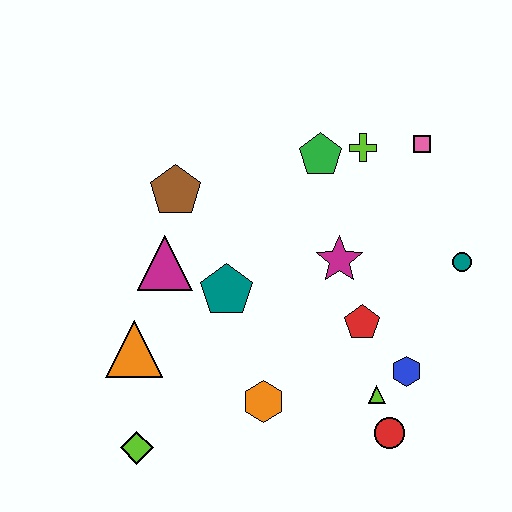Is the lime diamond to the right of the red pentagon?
No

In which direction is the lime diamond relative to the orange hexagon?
The lime diamond is to the left of the orange hexagon.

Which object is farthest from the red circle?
The brown pentagon is farthest from the red circle.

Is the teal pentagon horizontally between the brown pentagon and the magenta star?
Yes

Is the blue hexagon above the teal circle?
No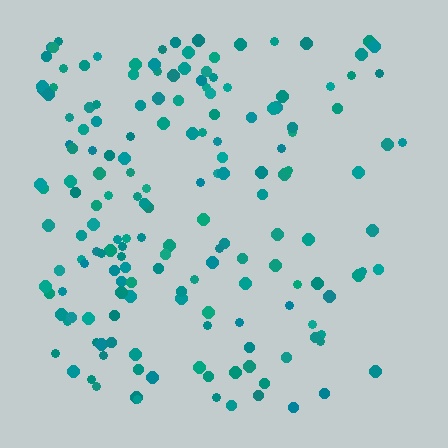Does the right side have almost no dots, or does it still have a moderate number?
Still a moderate number, just noticeably fewer than the left.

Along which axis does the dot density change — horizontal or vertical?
Horizontal.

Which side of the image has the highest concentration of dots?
The left.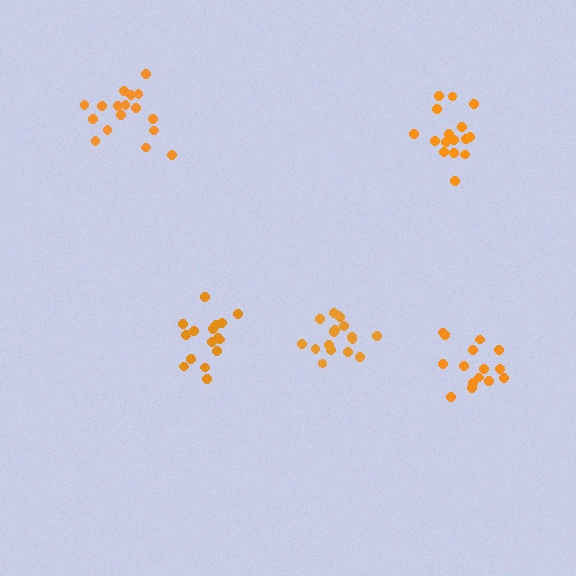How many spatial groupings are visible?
There are 5 spatial groupings.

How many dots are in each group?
Group 1: 17 dots, Group 2: 17 dots, Group 3: 17 dots, Group 4: 17 dots, Group 5: 15 dots (83 total).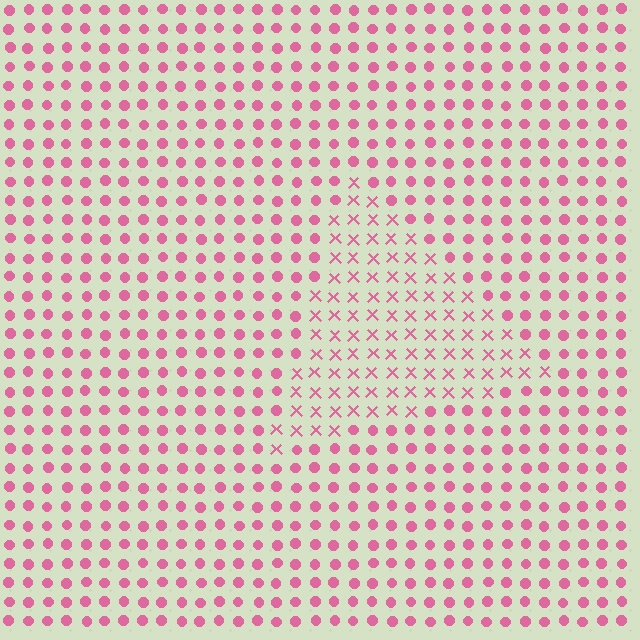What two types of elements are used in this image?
The image uses X marks inside the triangle region and circles outside it.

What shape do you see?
I see a triangle.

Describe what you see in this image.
The image is filled with small pink elements arranged in a uniform grid. A triangle-shaped region contains X marks, while the surrounding area contains circles. The boundary is defined purely by the change in element shape.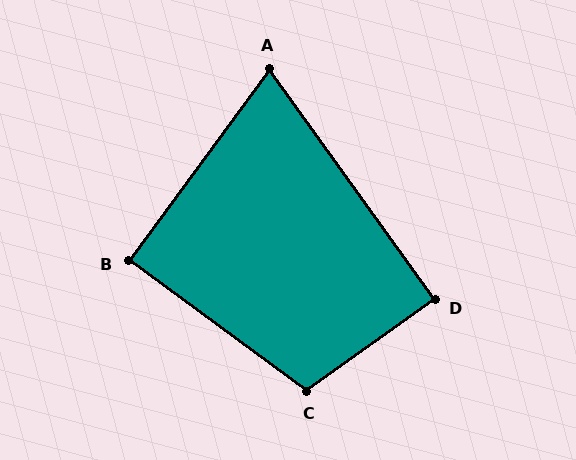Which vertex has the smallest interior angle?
A, at approximately 72 degrees.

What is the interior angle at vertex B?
Approximately 90 degrees (approximately right).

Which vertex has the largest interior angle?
C, at approximately 108 degrees.